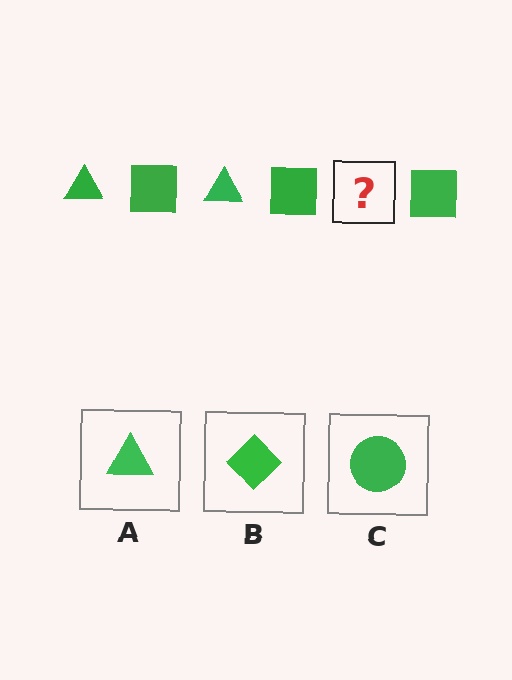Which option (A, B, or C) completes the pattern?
A.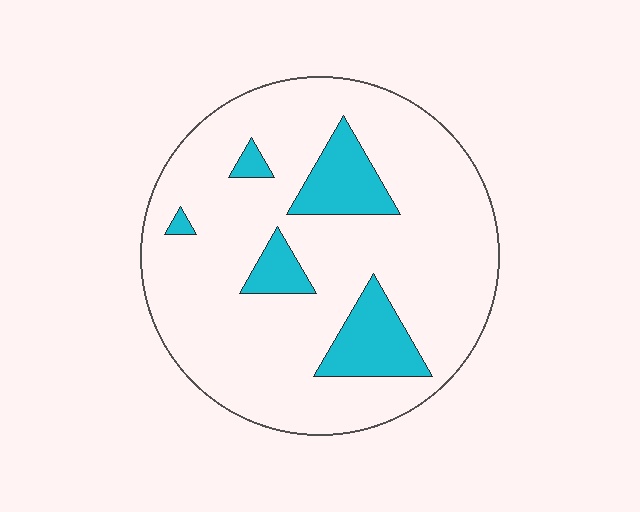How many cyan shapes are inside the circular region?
5.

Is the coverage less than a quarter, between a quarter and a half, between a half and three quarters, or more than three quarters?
Less than a quarter.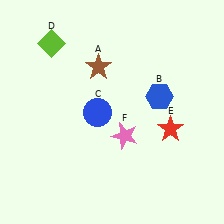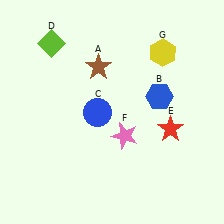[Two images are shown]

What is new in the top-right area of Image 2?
A yellow hexagon (G) was added in the top-right area of Image 2.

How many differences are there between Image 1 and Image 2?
There is 1 difference between the two images.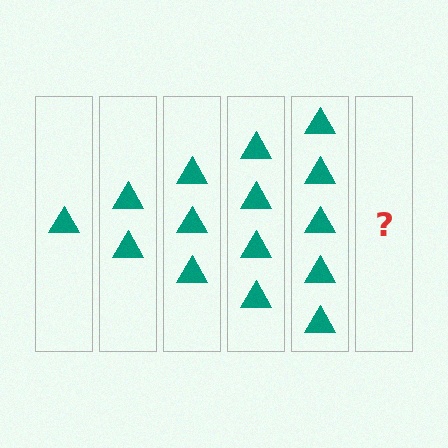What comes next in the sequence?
The next element should be 6 triangles.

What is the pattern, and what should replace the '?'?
The pattern is that each step adds one more triangle. The '?' should be 6 triangles.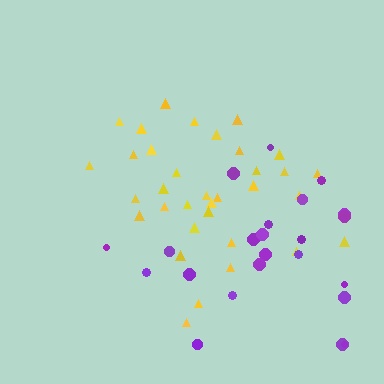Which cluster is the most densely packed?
Yellow.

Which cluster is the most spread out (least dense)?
Purple.